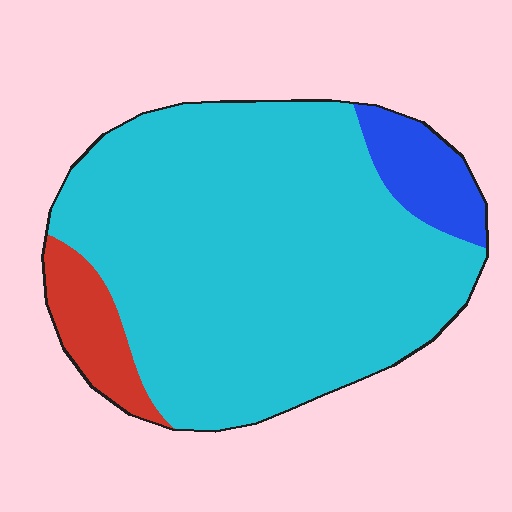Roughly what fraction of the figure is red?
Red takes up less than a quarter of the figure.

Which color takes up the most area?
Cyan, at roughly 85%.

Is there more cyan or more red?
Cyan.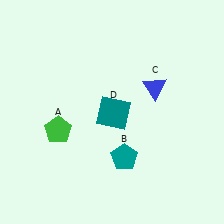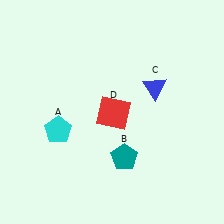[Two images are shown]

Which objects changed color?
A changed from green to cyan. D changed from teal to red.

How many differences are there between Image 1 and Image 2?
There are 2 differences between the two images.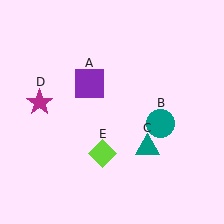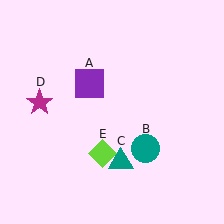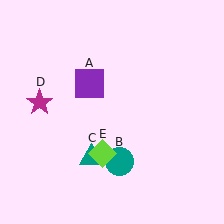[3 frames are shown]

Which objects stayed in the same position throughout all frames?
Purple square (object A) and magenta star (object D) and lime diamond (object E) remained stationary.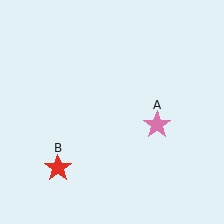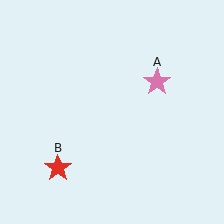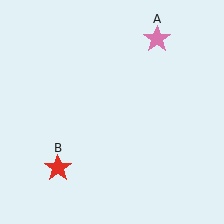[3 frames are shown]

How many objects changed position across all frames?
1 object changed position: pink star (object A).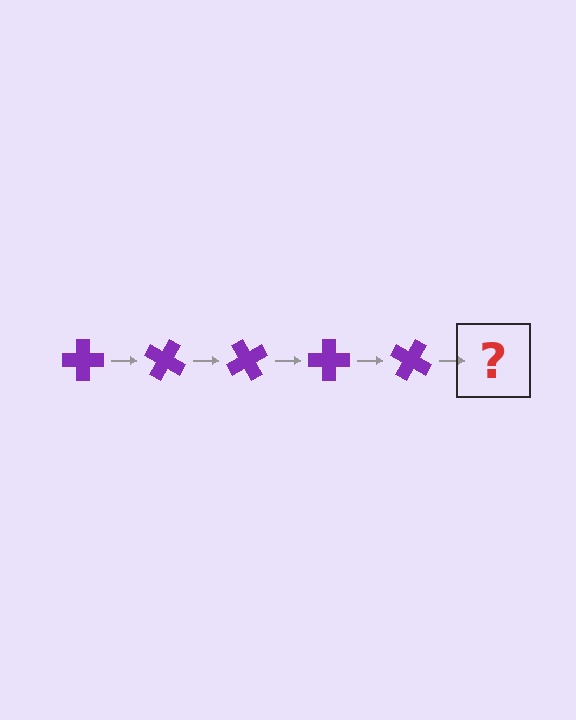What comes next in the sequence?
The next element should be a purple cross rotated 150 degrees.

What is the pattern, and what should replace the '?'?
The pattern is that the cross rotates 30 degrees each step. The '?' should be a purple cross rotated 150 degrees.